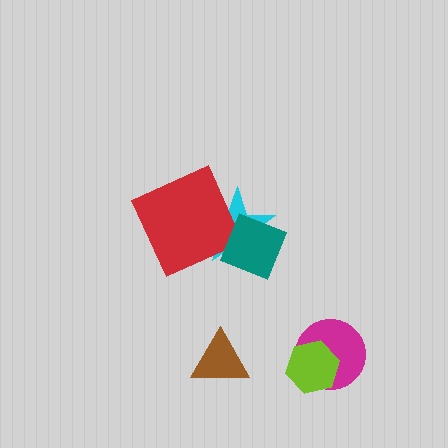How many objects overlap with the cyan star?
2 objects overlap with the cyan star.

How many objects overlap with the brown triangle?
0 objects overlap with the brown triangle.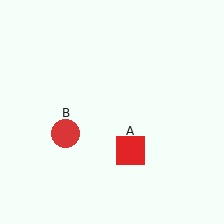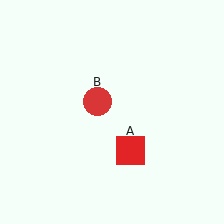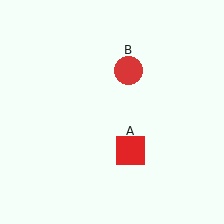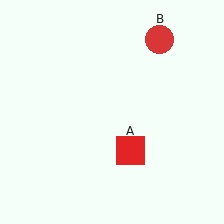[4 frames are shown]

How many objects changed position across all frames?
1 object changed position: red circle (object B).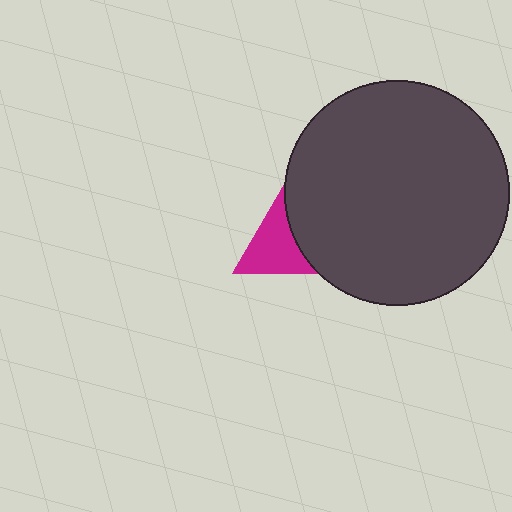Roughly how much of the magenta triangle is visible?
A small part of it is visible (roughly 44%).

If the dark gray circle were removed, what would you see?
You would see the complete magenta triangle.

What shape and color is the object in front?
The object in front is a dark gray circle.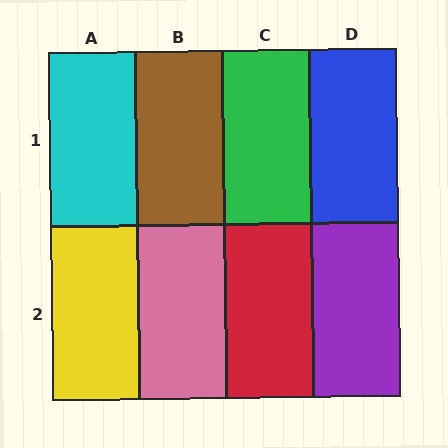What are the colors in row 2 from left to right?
Yellow, pink, red, purple.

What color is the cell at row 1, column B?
Brown.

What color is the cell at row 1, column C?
Green.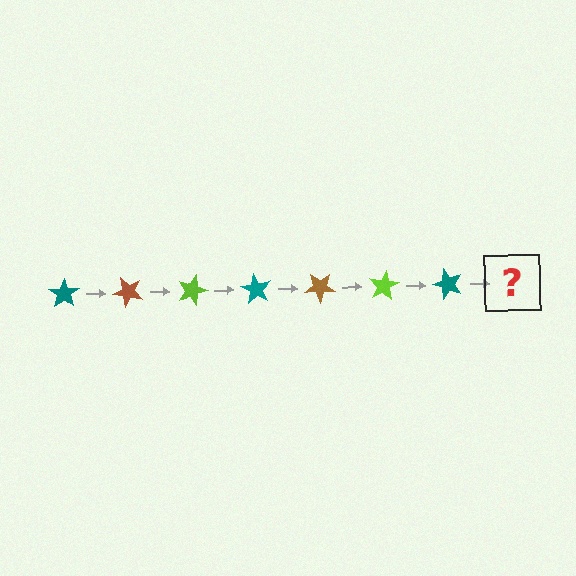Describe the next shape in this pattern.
It should be a brown star, rotated 315 degrees from the start.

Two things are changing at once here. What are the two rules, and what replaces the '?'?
The two rules are that it rotates 45 degrees each step and the color cycles through teal, brown, and lime. The '?' should be a brown star, rotated 315 degrees from the start.